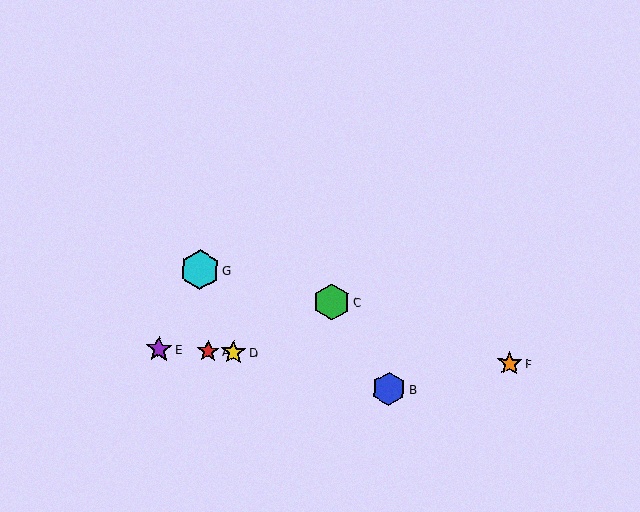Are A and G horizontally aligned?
No, A is at y≈351 and G is at y≈270.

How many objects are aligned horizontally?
4 objects (A, D, E, F) are aligned horizontally.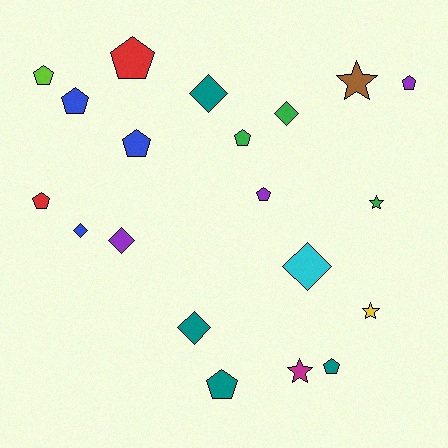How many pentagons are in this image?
There are 10 pentagons.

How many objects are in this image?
There are 20 objects.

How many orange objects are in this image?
There are no orange objects.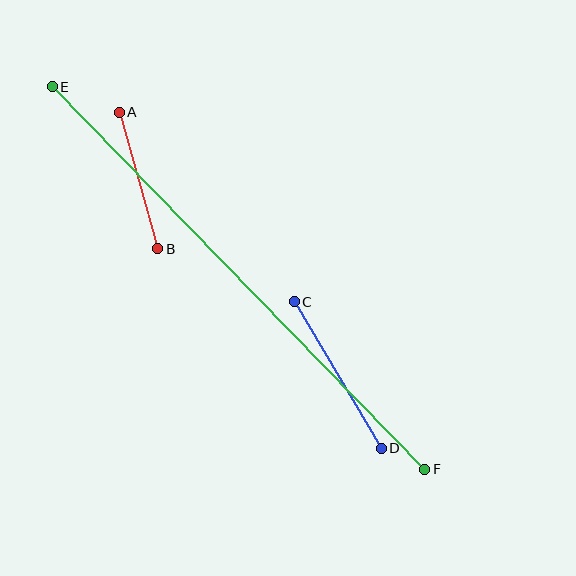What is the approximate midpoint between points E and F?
The midpoint is at approximately (239, 278) pixels.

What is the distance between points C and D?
The distance is approximately 171 pixels.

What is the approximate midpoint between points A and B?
The midpoint is at approximately (139, 180) pixels.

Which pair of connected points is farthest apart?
Points E and F are farthest apart.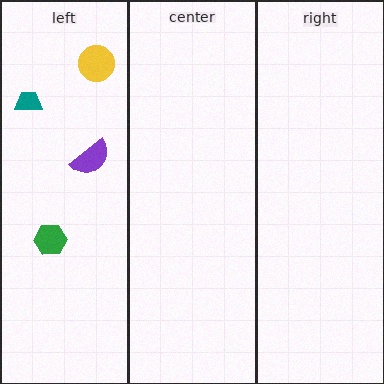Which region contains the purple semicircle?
The left region.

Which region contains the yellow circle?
The left region.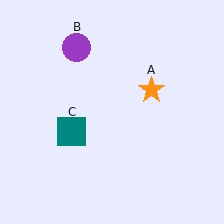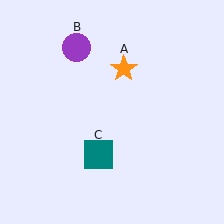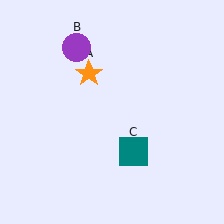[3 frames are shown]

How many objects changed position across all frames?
2 objects changed position: orange star (object A), teal square (object C).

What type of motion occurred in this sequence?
The orange star (object A), teal square (object C) rotated counterclockwise around the center of the scene.